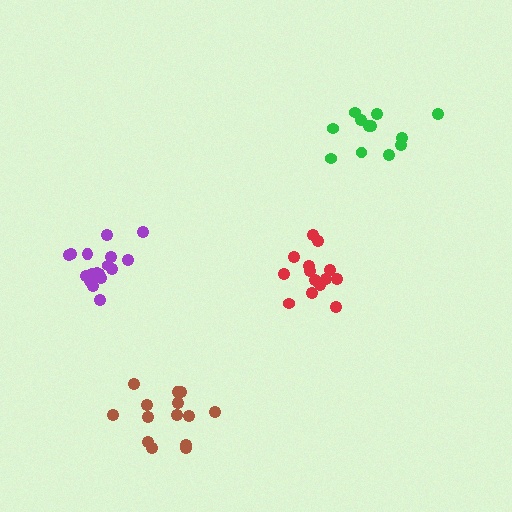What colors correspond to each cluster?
The clusters are colored: red, green, brown, purple.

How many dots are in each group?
Group 1: 14 dots, Group 2: 12 dots, Group 3: 14 dots, Group 4: 17 dots (57 total).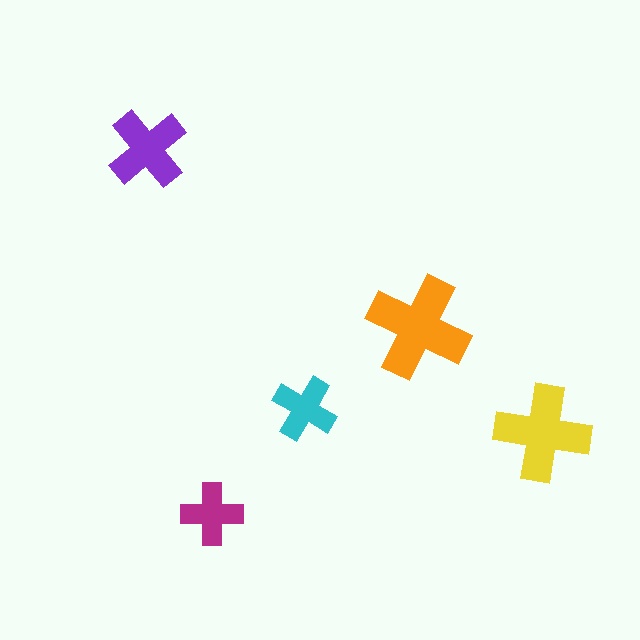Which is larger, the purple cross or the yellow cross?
The yellow one.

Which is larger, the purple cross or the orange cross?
The orange one.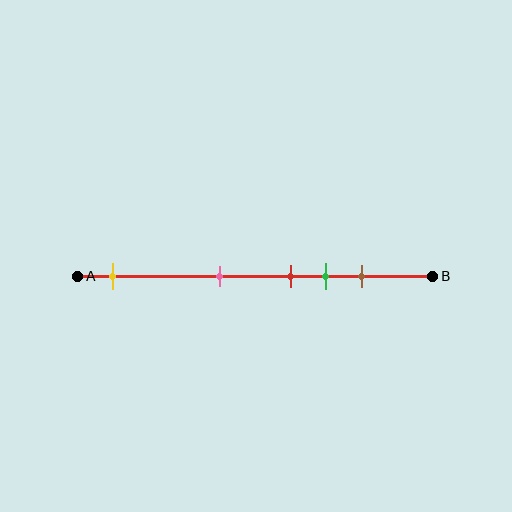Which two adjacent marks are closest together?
The red and green marks are the closest adjacent pair.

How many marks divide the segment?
There are 5 marks dividing the segment.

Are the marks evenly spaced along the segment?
No, the marks are not evenly spaced.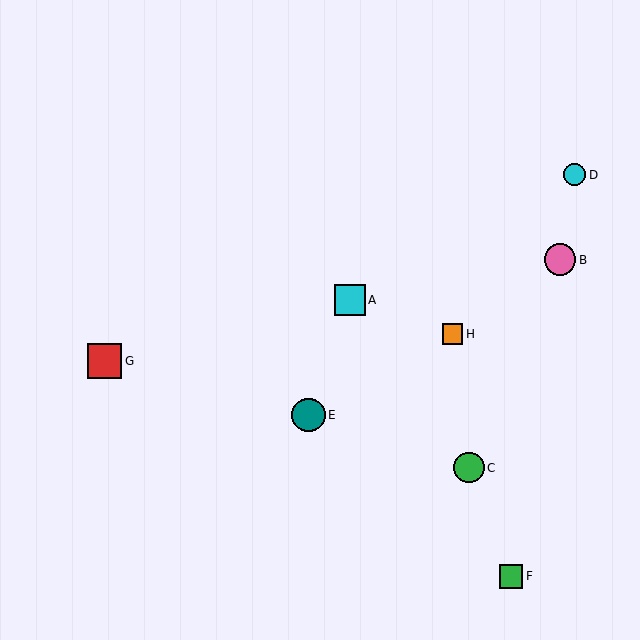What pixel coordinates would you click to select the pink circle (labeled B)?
Click at (560, 260) to select the pink circle B.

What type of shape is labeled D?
Shape D is a cyan circle.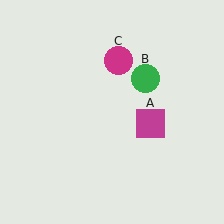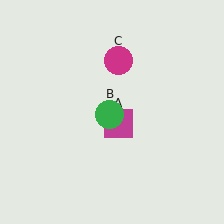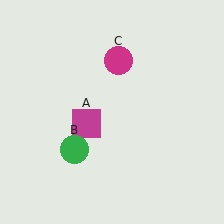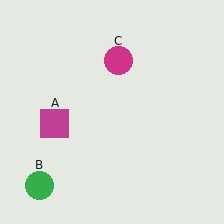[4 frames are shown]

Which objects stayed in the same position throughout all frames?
Magenta circle (object C) remained stationary.